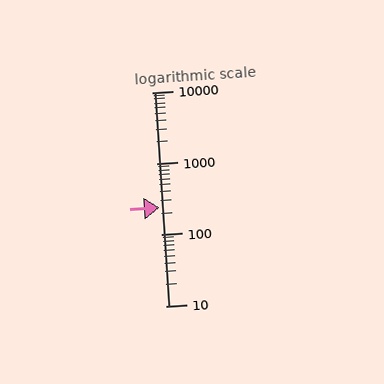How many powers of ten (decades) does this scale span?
The scale spans 3 decades, from 10 to 10000.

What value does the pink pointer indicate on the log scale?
The pointer indicates approximately 240.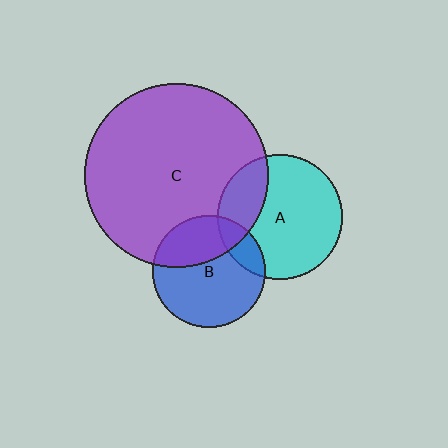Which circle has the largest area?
Circle C (purple).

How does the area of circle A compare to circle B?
Approximately 1.2 times.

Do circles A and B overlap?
Yes.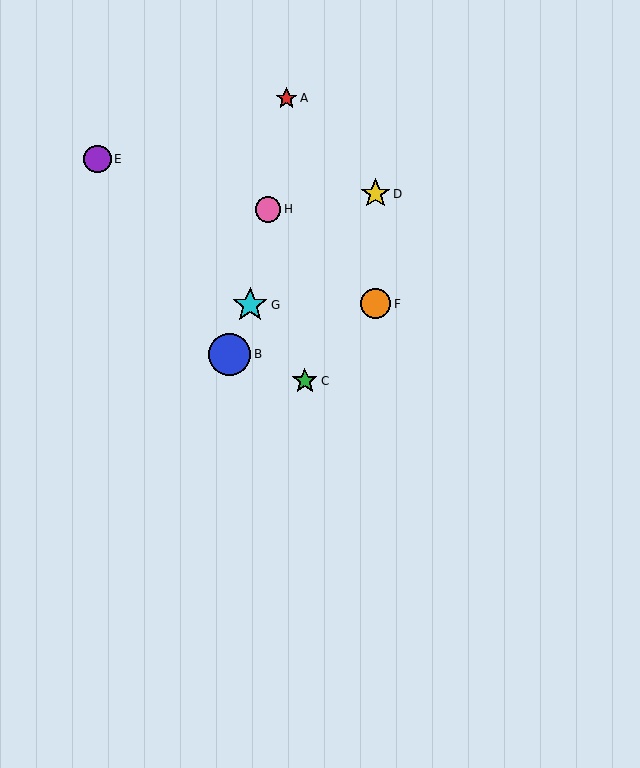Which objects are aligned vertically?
Objects D, F are aligned vertically.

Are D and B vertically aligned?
No, D is at x≈376 and B is at x≈230.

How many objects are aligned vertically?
2 objects (D, F) are aligned vertically.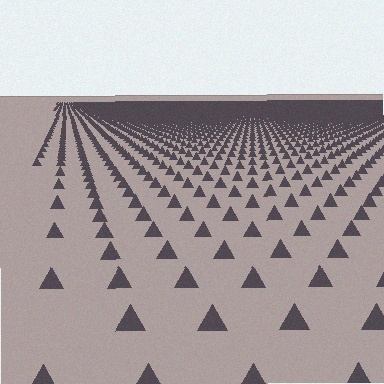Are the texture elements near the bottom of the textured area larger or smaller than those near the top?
Larger. Near the bottom, elements are closer to the viewer and appear at a bigger on-screen size.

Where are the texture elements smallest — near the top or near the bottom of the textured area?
Near the top.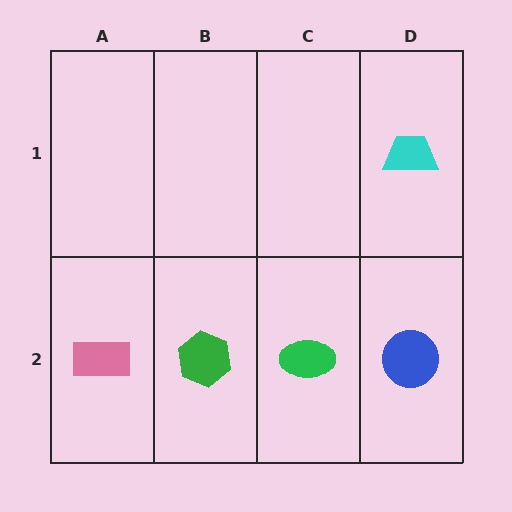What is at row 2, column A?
A pink rectangle.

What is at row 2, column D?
A blue circle.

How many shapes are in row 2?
4 shapes.